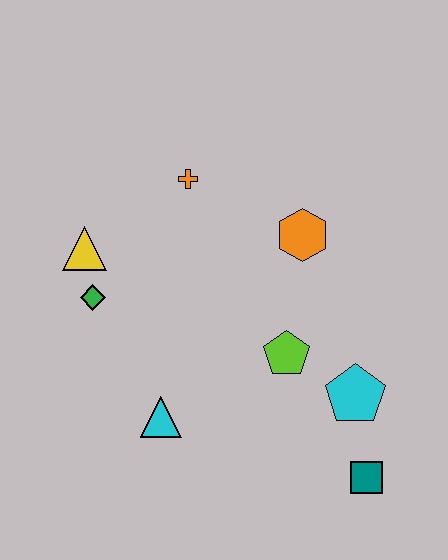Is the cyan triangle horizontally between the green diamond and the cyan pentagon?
Yes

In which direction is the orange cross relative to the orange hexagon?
The orange cross is to the left of the orange hexagon.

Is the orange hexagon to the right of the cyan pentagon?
No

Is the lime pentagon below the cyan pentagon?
No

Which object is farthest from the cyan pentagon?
The yellow triangle is farthest from the cyan pentagon.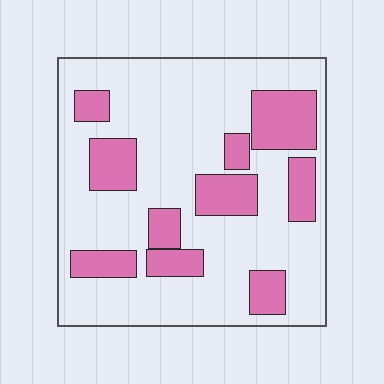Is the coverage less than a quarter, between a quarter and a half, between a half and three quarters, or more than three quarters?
Between a quarter and a half.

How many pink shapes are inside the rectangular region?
10.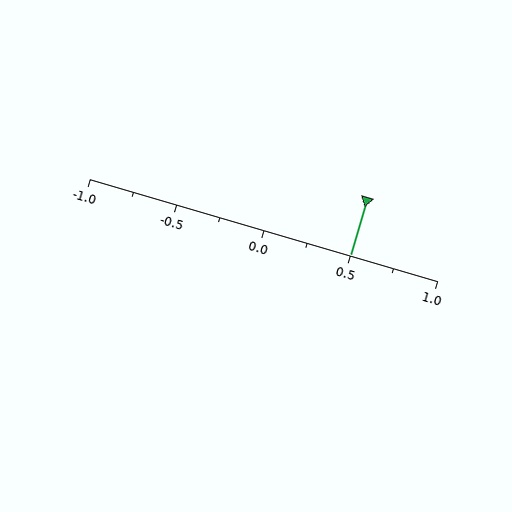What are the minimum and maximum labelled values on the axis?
The axis runs from -1.0 to 1.0.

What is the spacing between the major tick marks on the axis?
The major ticks are spaced 0.5 apart.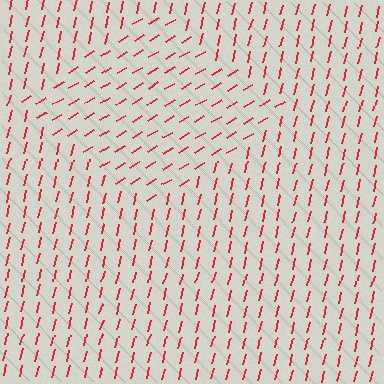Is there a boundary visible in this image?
Yes, there is a texture boundary formed by a change in line orientation.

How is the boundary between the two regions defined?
The boundary is defined purely by a change in line orientation (approximately 45 degrees difference). All lines are the same color and thickness.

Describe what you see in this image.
The image is filled with small red line segments. A diamond region in the image has lines oriented differently from the surrounding lines, creating a visible texture boundary.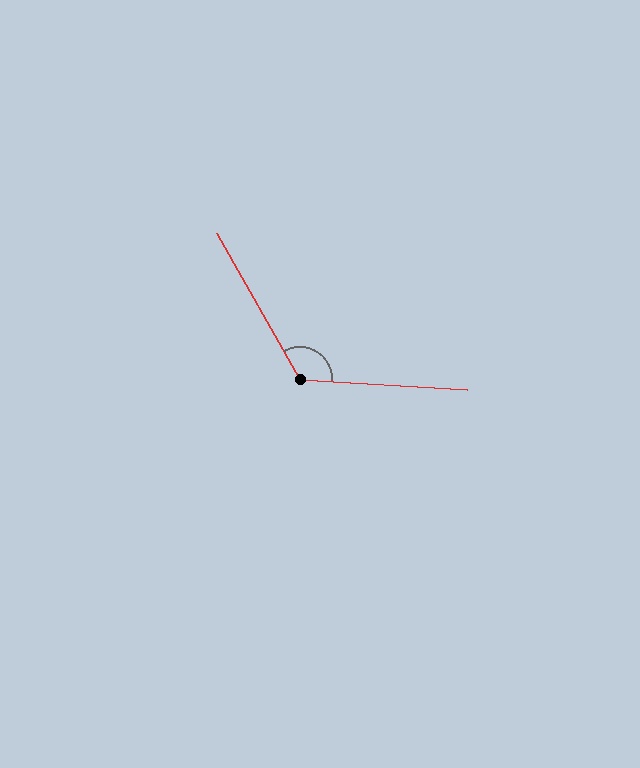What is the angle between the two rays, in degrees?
Approximately 123 degrees.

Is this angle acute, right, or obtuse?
It is obtuse.